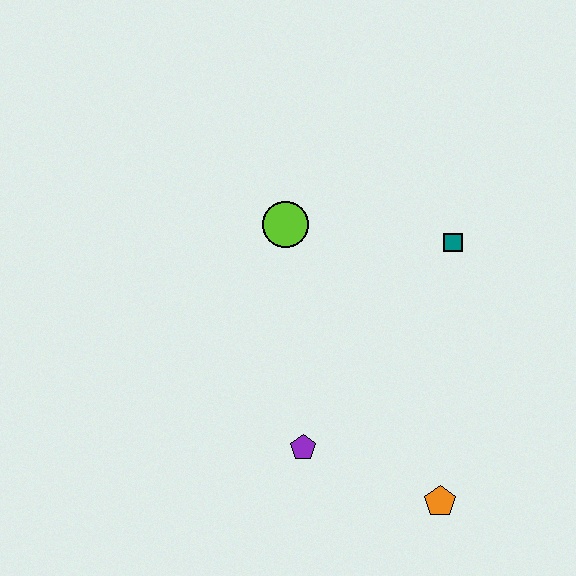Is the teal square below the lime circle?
Yes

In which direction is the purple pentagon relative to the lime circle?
The purple pentagon is below the lime circle.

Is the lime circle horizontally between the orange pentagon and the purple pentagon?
No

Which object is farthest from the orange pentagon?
The lime circle is farthest from the orange pentagon.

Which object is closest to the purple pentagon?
The orange pentagon is closest to the purple pentagon.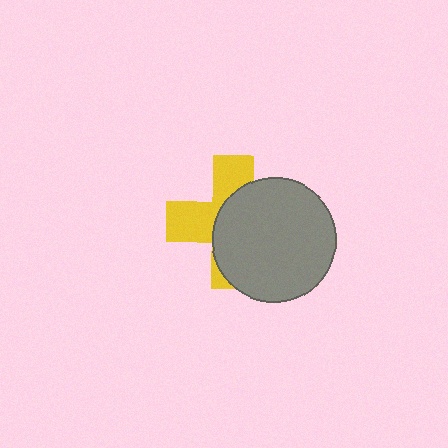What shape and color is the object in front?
The object in front is a gray circle.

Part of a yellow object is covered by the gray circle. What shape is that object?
It is a cross.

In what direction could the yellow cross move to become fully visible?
The yellow cross could move left. That would shift it out from behind the gray circle entirely.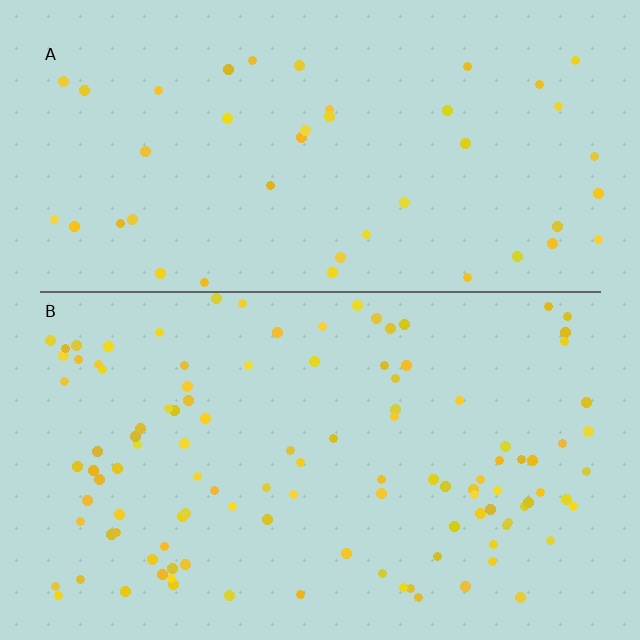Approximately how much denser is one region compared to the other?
Approximately 2.5× — region B over region A.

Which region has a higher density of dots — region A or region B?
B (the bottom).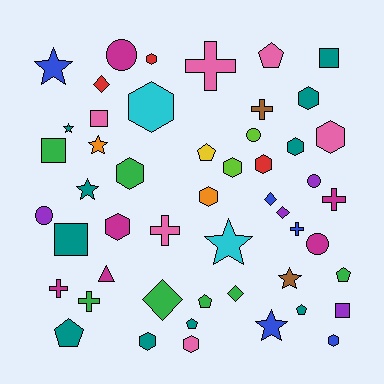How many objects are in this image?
There are 50 objects.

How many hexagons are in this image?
There are 13 hexagons.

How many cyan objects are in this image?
There are 2 cyan objects.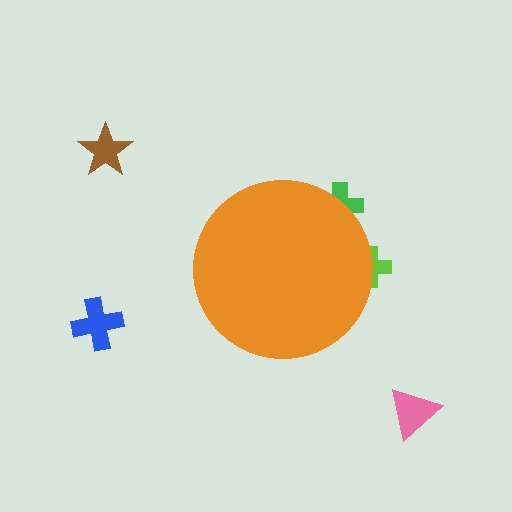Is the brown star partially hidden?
No, the brown star is fully visible.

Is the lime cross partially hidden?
Yes, the lime cross is partially hidden behind the orange circle.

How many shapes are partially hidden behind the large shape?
2 shapes are partially hidden.